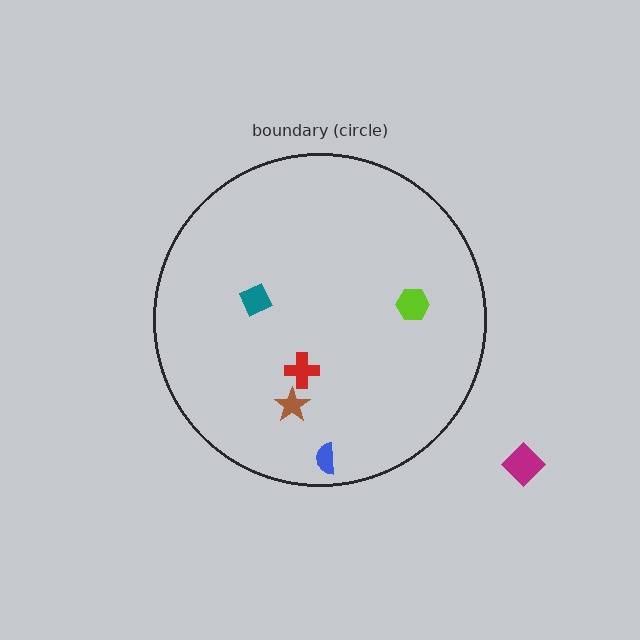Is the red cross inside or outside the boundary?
Inside.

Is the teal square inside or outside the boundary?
Inside.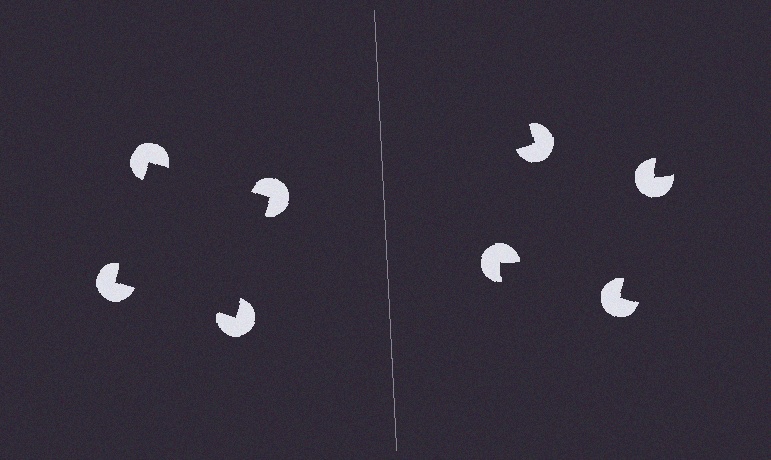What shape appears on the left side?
An illusory square.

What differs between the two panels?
The pac-man discs are positioned identically on both sides; only the wedge orientations differ. On the left they align to a square; on the right they are misaligned.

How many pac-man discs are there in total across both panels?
8 — 4 on each side.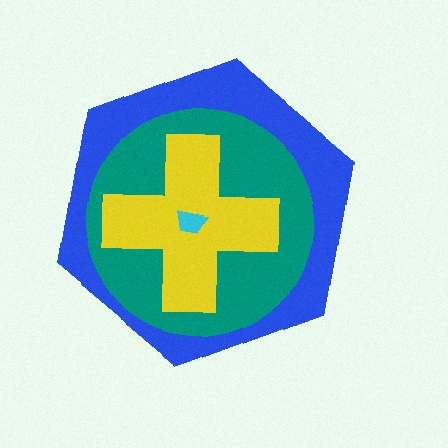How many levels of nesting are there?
4.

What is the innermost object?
The cyan trapezoid.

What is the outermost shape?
The blue hexagon.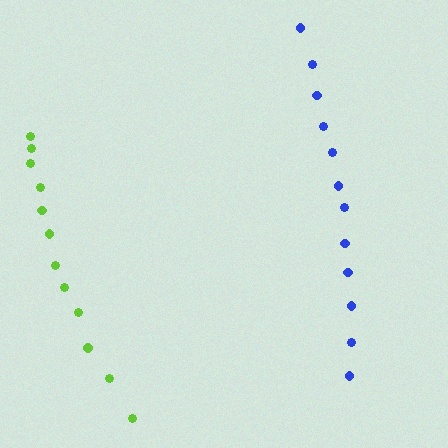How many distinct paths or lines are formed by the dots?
There are 2 distinct paths.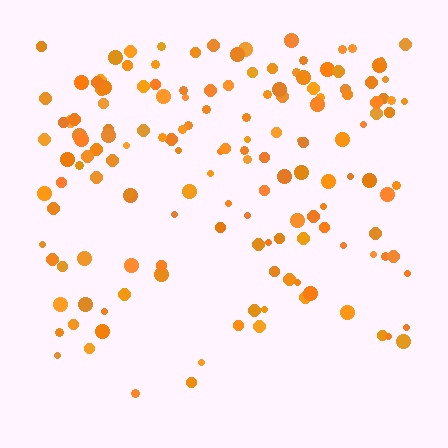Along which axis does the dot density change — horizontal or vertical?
Vertical.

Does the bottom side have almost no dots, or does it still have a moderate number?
Still a moderate number, just noticeably fewer than the top.